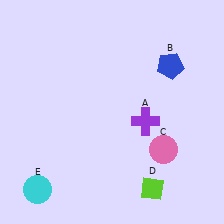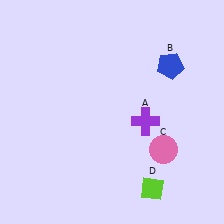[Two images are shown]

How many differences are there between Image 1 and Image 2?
There is 1 difference between the two images.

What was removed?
The cyan circle (E) was removed in Image 2.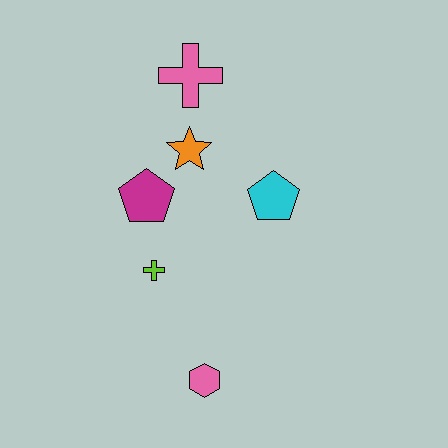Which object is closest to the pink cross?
The orange star is closest to the pink cross.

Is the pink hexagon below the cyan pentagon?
Yes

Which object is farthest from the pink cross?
The pink hexagon is farthest from the pink cross.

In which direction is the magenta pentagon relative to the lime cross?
The magenta pentagon is above the lime cross.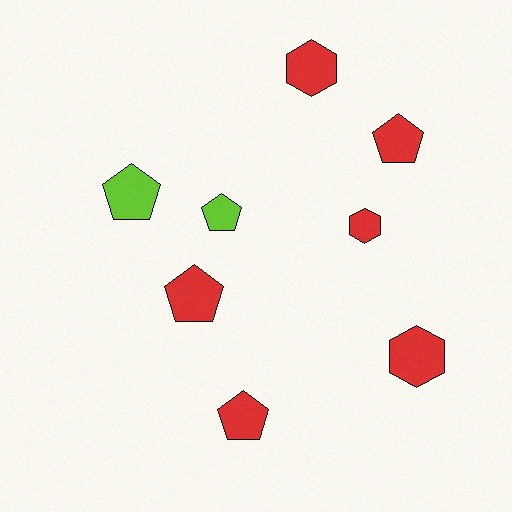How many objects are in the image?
There are 8 objects.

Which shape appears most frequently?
Pentagon, with 5 objects.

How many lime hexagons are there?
There are no lime hexagons.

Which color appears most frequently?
Red, with 6 objects.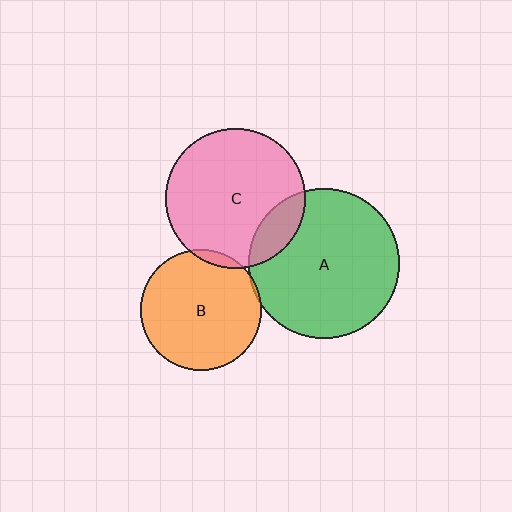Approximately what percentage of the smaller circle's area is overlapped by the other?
Approximately 5%.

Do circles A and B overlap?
Yes.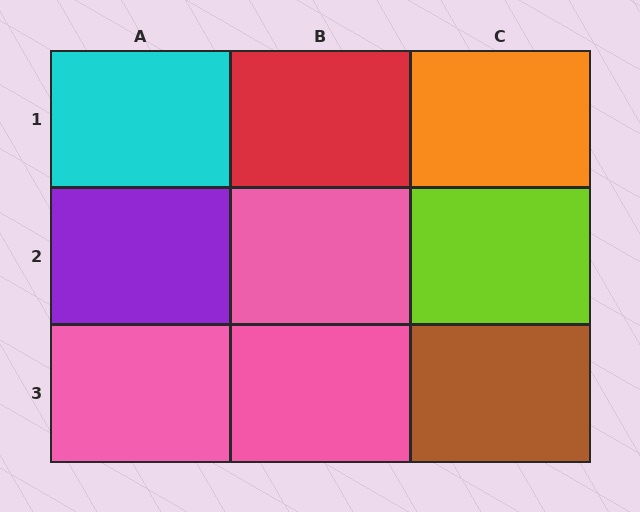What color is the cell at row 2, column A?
Purple.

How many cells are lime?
1 cell is lime.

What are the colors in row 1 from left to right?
Cyan, red, orange.